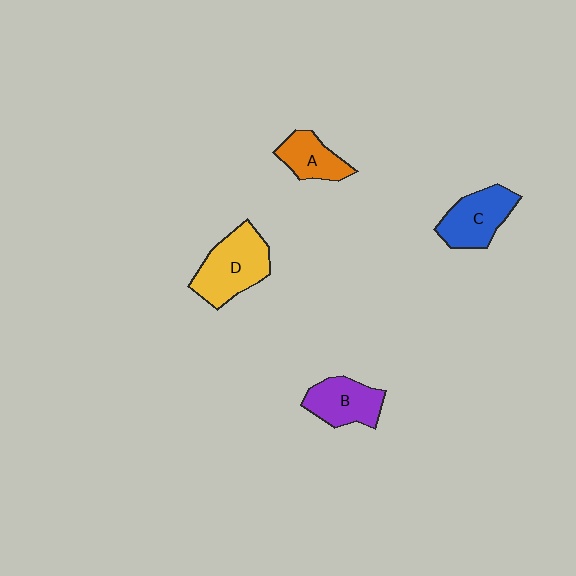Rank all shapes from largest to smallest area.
From largest to smallest: D (yellow), C (blue), B (purple), A (orange).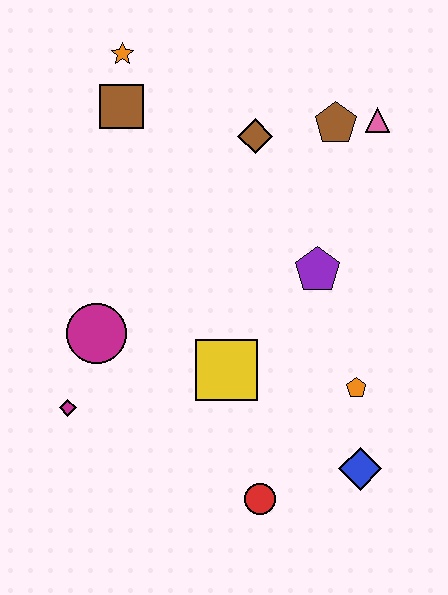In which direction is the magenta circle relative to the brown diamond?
The magenta circle is below the brown diamond.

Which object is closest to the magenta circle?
The magenta diamond is closest to the magenta circle.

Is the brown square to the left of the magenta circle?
No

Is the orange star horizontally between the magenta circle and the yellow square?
Yes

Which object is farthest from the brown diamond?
The red circle is farthest from the brown diamond.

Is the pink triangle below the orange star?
Yes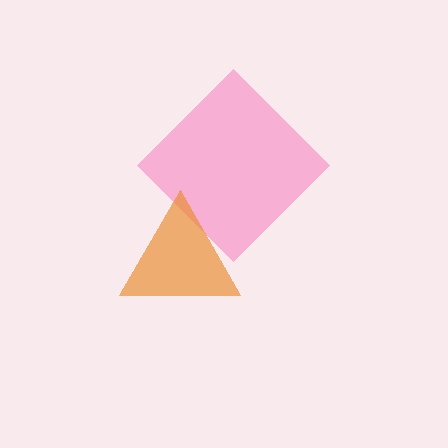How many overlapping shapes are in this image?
There are 2 overlapping shapes in the image.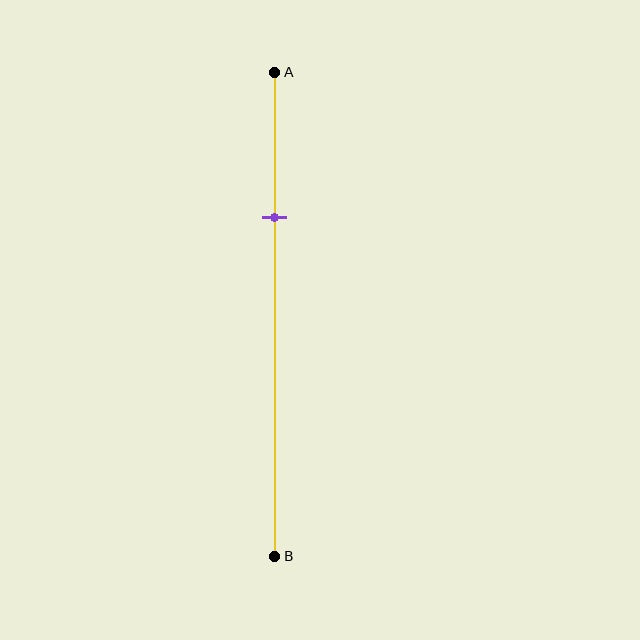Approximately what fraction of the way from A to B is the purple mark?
The purple mark is approximately 30% of the way from A to B.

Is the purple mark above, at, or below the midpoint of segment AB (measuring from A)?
The purple mark is above the midpoint of segment AB.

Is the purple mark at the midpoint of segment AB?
No, the mark is at about 30% from A, not at the 50% midpoint.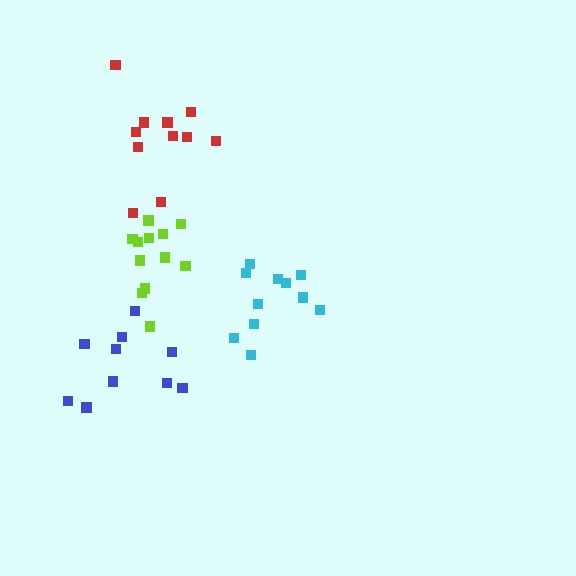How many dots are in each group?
Group 1: 11 dots, Group 2: 10 dots, Group 3: 12 dots, Group 4: 11 dots (44 total).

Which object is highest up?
The red cluster is topmost.